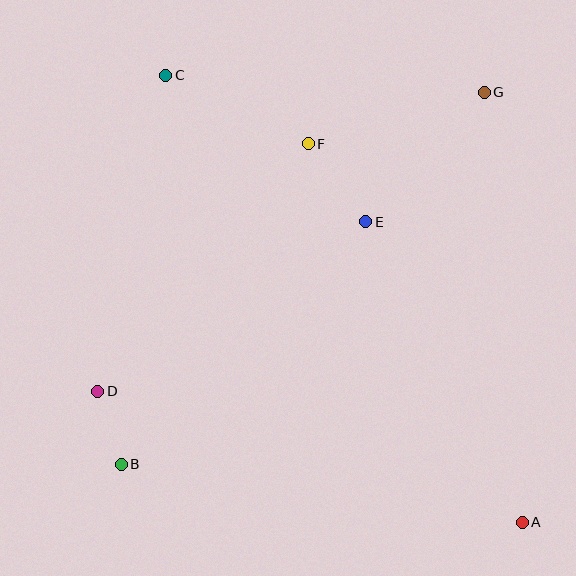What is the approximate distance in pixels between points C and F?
The distance between C and F is approximately 158 pixels.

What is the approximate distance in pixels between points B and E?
The distance between B and E is approximately 344 pixels.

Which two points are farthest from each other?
Points A and C are farthest from each other.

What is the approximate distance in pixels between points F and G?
The distance between F and G is approximately 183 pixels.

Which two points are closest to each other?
Points B and D are closest to each other.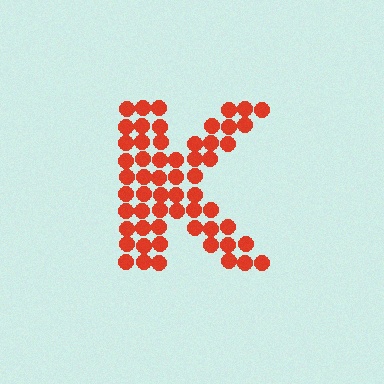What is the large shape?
The large shape is the letter K.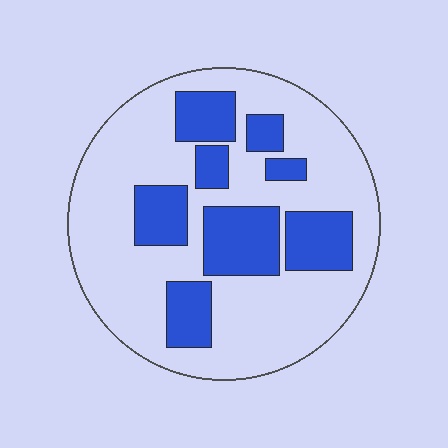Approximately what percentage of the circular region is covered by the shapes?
Approximately 30%.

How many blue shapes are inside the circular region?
8.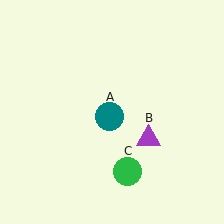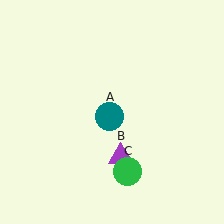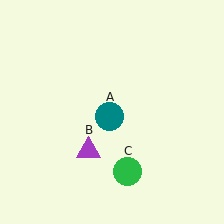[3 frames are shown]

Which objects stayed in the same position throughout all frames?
Teal circle (object A) and green circle (object C) remained stationary.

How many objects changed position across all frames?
1 object changed position: purple triangle (object B).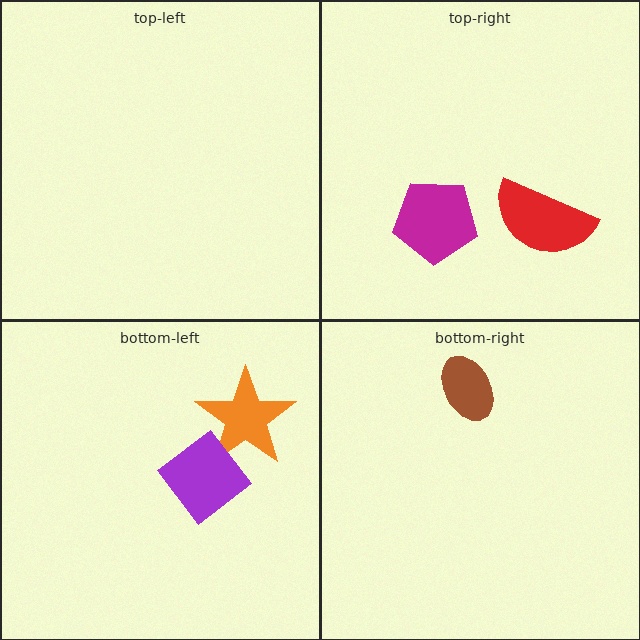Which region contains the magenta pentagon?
The top-right region.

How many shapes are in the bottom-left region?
2.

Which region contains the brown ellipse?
The bottom-right region.